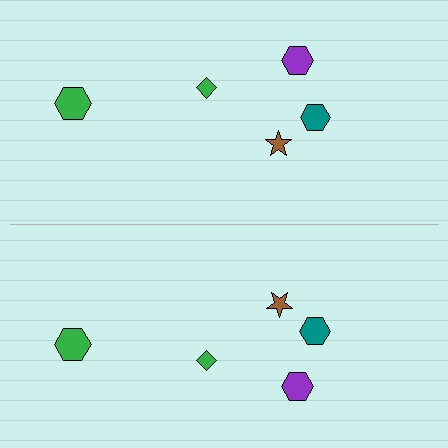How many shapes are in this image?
There are 10 shapes in this image.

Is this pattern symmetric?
Yes, this pattern has bilateral (reflection) symmetry.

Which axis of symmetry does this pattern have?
The pattern has a horizontal axis of symmetry running through the center of the image.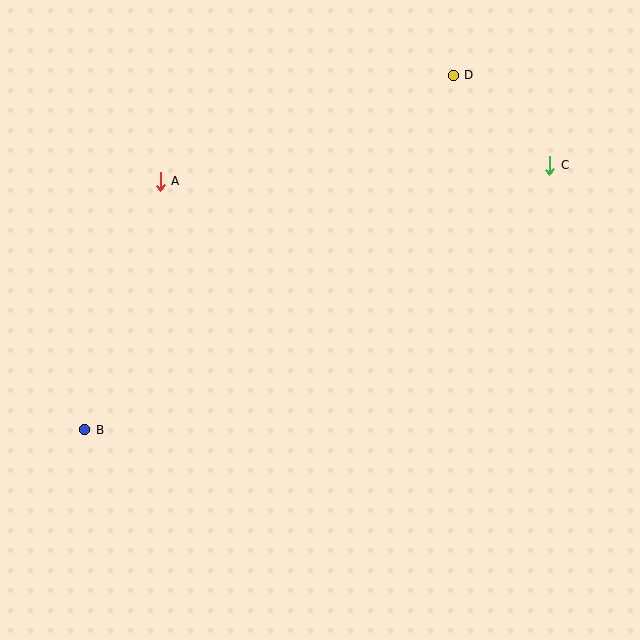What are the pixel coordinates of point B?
Point B is at (85, 430).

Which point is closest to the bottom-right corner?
Point C is closest to the bottom-right corner.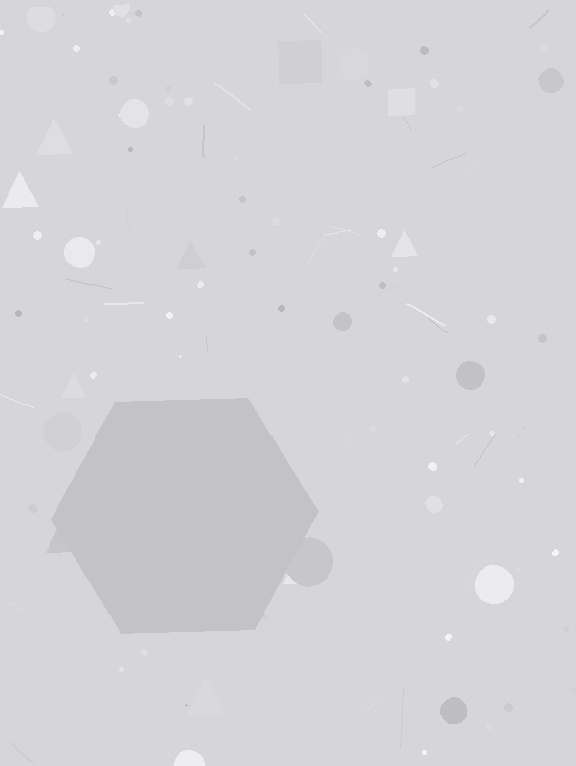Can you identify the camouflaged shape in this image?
The camouflaged shape is a hexagon.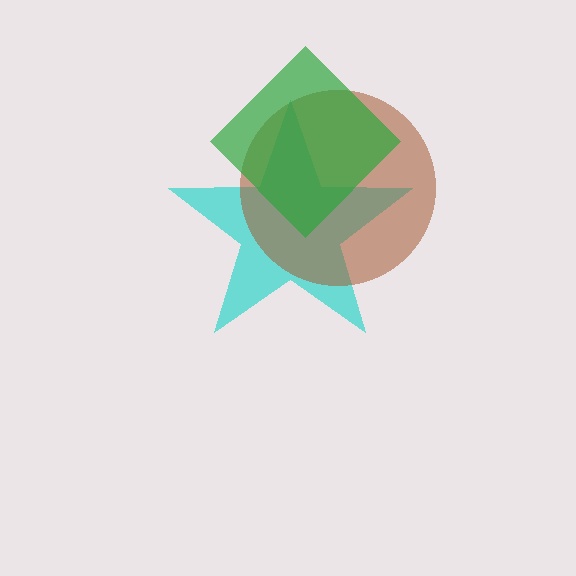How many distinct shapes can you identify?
There are 3 distinct shapes: a cyan star, a brown circle, a green diamond.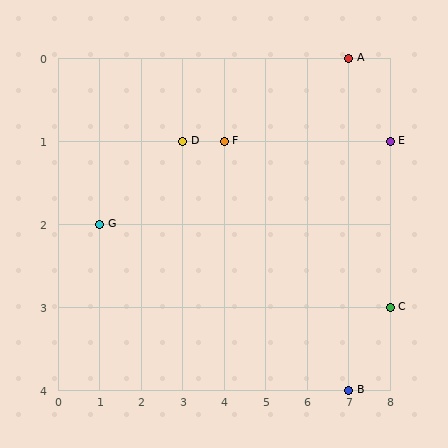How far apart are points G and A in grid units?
Points G and A are 6 columns and 2 rows apart (about 6.3 grid units diagonally).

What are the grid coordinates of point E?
Point E is at grid coordinates (8, 1).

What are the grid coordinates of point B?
Point B is at grid coordinates (7, 4).